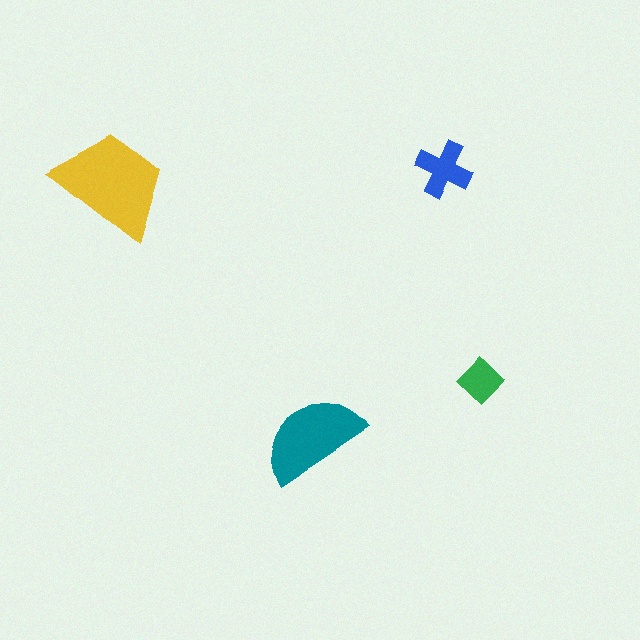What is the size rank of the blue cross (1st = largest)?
3rd.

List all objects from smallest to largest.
The green diamond, the blue cross, the teal semicircle, the yellow trapezoid.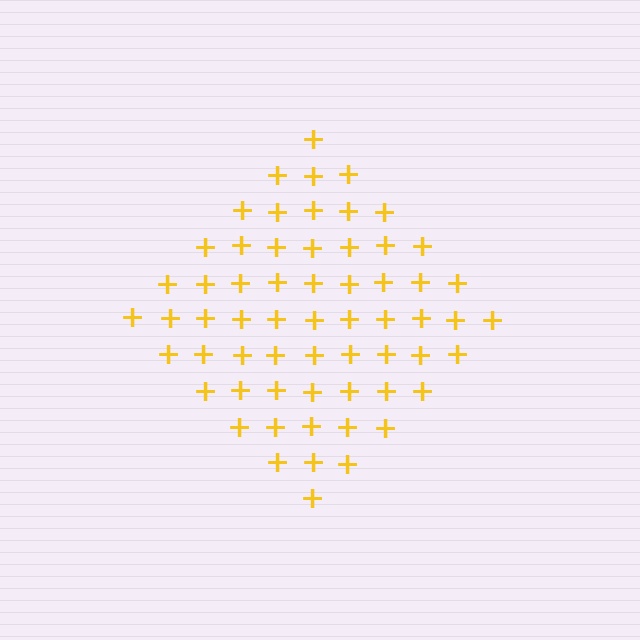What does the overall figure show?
The overall figure shows a diamond.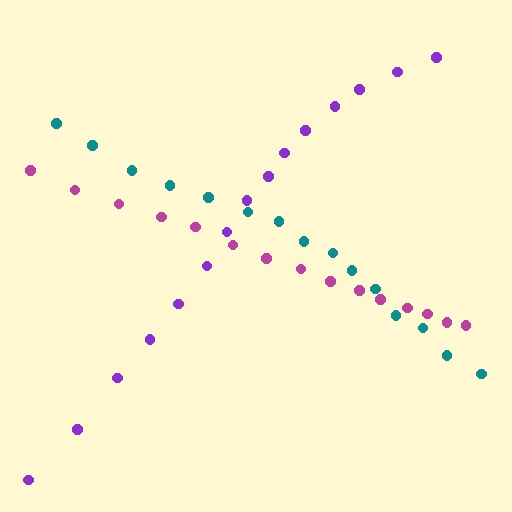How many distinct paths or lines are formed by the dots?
There are 3 distinct paths.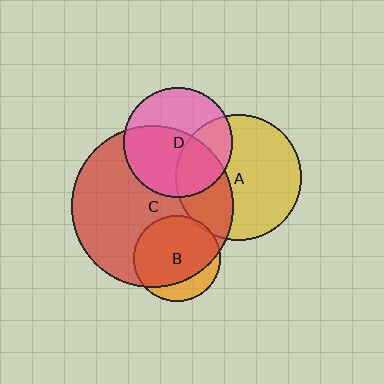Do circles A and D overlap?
Yes.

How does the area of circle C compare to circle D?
Approximately 2.2 times.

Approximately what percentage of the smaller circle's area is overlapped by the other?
Approximately 35%.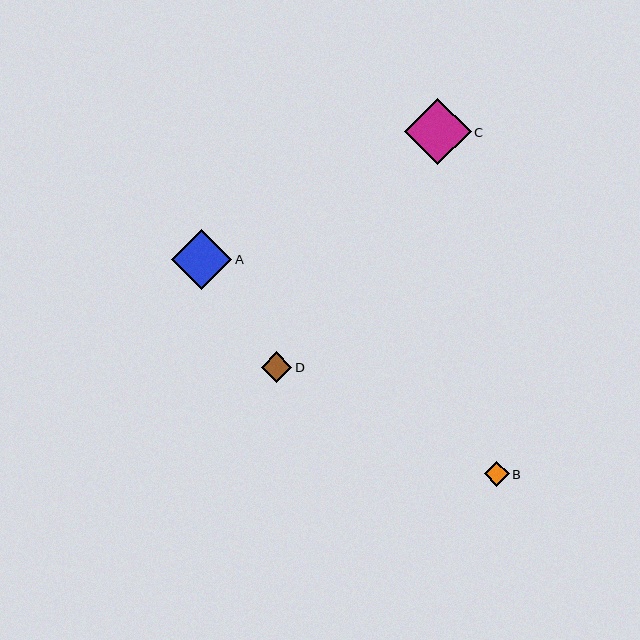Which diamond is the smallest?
Diamond B is the smallest with a size of approximately 25 pixels.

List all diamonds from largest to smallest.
From largest to smallest: C, A, D, B.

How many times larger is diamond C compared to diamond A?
Diamond C is approximately 1.1 times the size of diamond A.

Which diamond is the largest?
Diamond C is the largest with a size of approximately 66 pixels.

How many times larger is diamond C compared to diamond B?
Diamond C is approximately 2.7 times the size of diamond B.